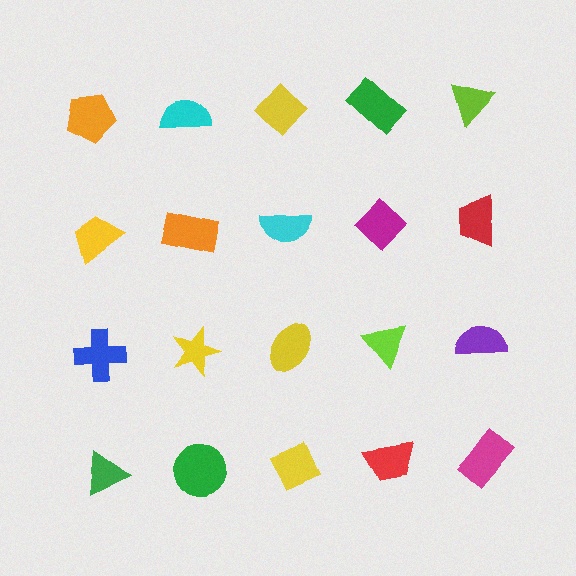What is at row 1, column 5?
A lime triangle.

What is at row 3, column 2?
A yellow star.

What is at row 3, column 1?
A blue cross.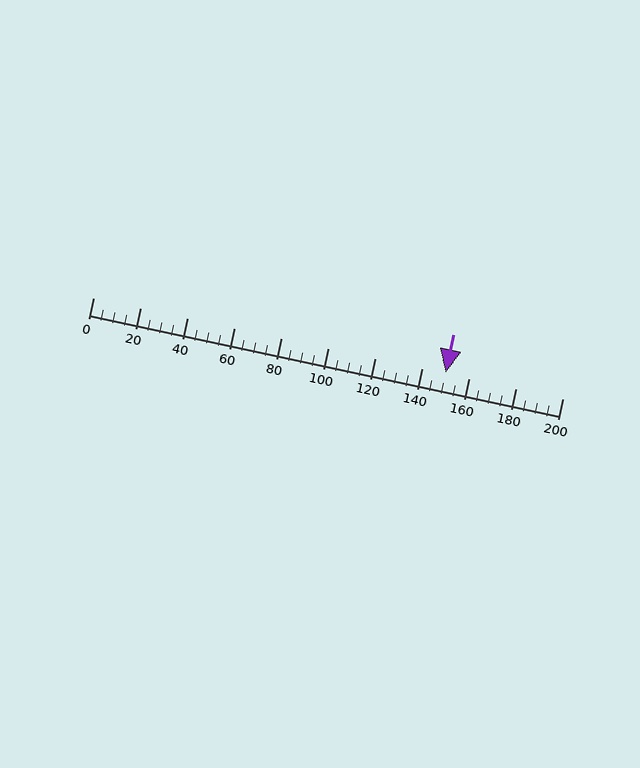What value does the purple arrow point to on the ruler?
The purple arrow points to approximately 150.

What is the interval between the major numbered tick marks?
The major tick marks are spaced 20 units apart.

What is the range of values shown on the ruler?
The ruler shows values from 0 to 200.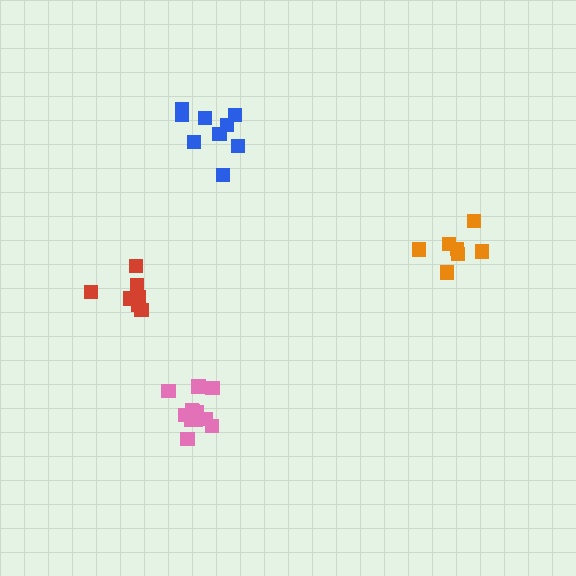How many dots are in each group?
Group 1: 7 dots, Group 2: 9 dots, Group 3: 7 dots, Group 4: 12 dots (35 total).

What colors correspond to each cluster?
The clusters are colored: orange, blue, red, pink.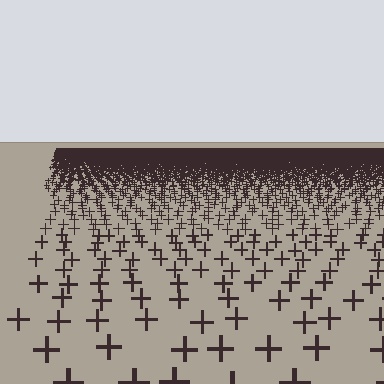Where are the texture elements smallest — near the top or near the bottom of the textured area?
Near the top.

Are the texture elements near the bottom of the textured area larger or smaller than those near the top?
Larger. Near the bottom, elements are closer to the viewer and appear at a bigger on-screen size.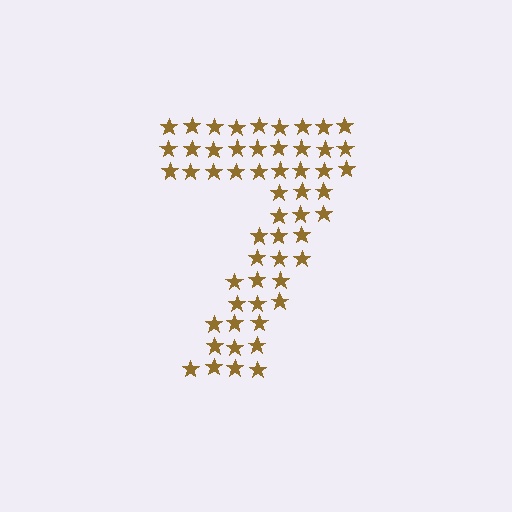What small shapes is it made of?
It is made of small stars.